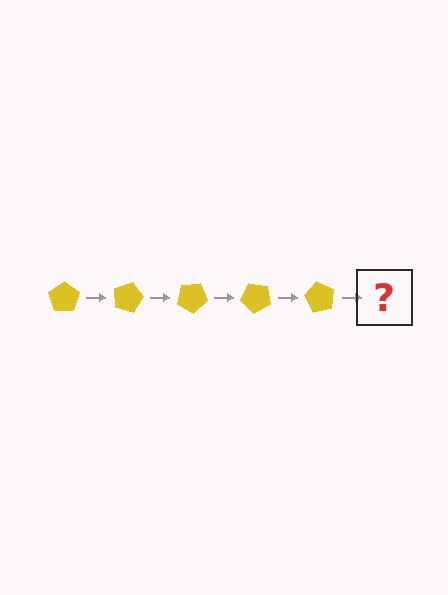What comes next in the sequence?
The next element should be a yellow pentagon rotated 75 degrees.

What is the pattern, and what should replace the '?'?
The pattern is that the pentagon rotates 15 degrees each step. The '?' should be a yellow pentagon rotated 75 degrees.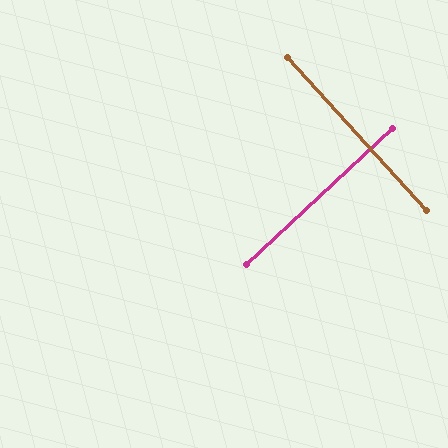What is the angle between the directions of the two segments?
Approximately 89 degrees.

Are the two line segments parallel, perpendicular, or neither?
Perpendicular — they meet at approximately 89°.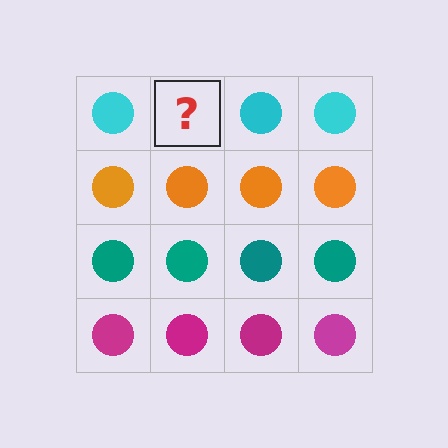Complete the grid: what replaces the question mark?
The question mark should be replaced with a cyan circle.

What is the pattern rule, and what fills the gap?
The rule is that each row has a consistent color. The gap should be filled with a cyan circle.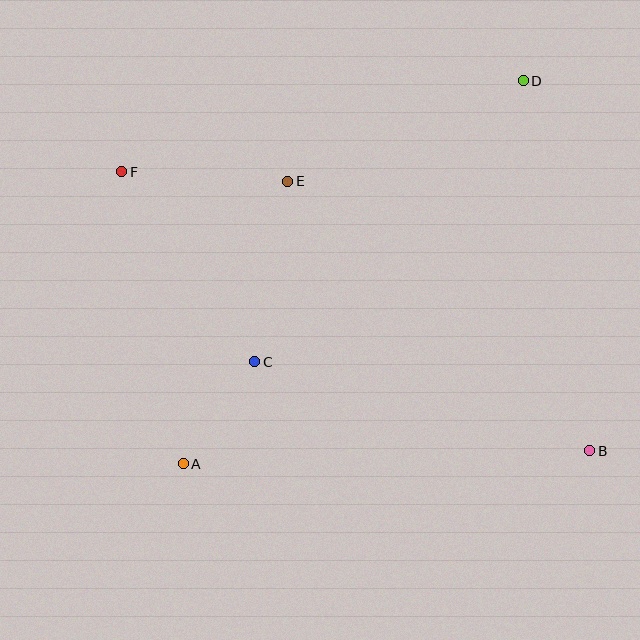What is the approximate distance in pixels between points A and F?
The distance between A and F is approximately 299 pixels.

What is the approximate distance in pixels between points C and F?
The distance between C and F is approximately 232 pixels.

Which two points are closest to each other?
Points A and C are closest to each other.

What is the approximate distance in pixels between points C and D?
The distance between C and D is approximately 389 pixels.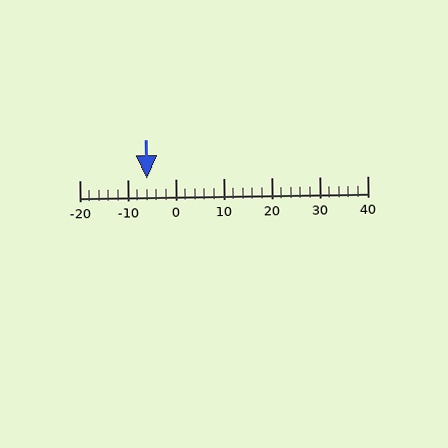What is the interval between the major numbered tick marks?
The major tick marks are spaced 10 units apart.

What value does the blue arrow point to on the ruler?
The blue arrow points to approximately -6.